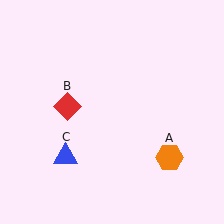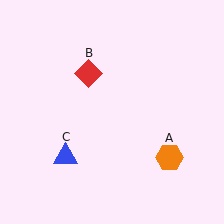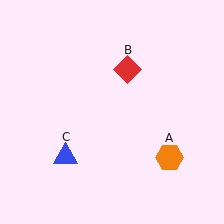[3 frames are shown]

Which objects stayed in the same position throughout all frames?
Orange hexagon (object A) and blue triangle (object C) remained stationary.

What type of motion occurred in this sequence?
The red diamond (object B) rotated clockwise around the center of the scene.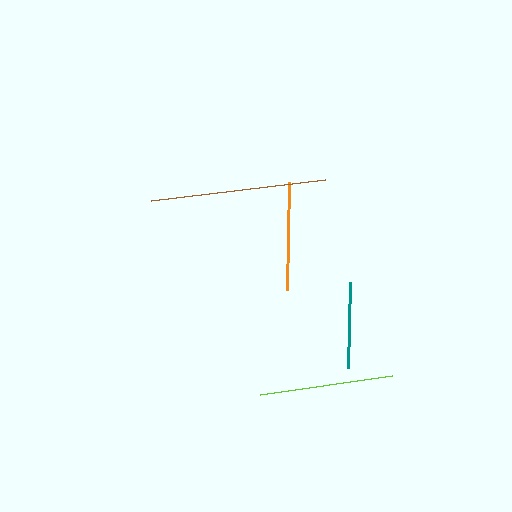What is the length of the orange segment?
The orange segment is approximately 108 pixels long.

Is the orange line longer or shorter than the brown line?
The brown line is longer than the orange line.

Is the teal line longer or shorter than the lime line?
The lime line is longer than the teal line.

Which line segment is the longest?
The brown line is the longest at approximately 175 pixels.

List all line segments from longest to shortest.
From longest to shortest: brown, lime, orange, teal.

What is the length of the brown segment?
The brown segment is approximately 175 pixels long.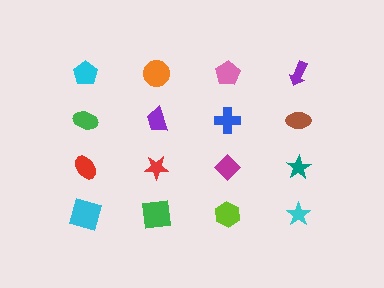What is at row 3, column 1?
A red ellipse.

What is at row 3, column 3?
A magenta diamond.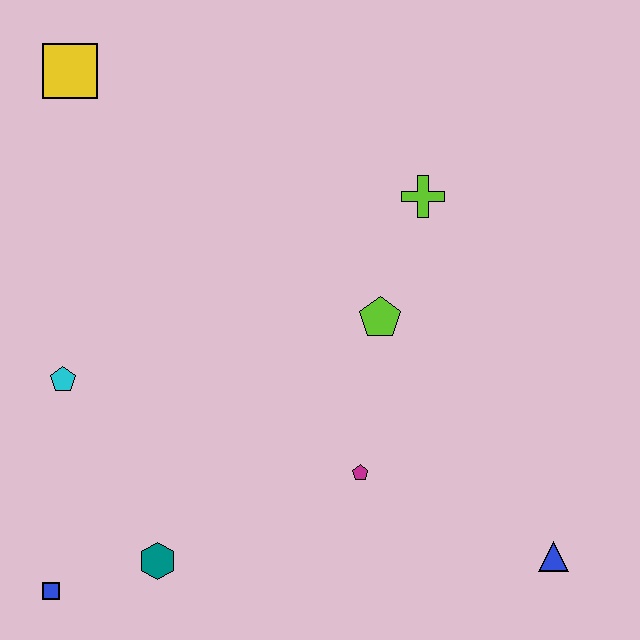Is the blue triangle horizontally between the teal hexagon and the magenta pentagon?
No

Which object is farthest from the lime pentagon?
The blue square is farthest from the lime pentagon.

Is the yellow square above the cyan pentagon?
Yes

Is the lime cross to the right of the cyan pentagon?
Yes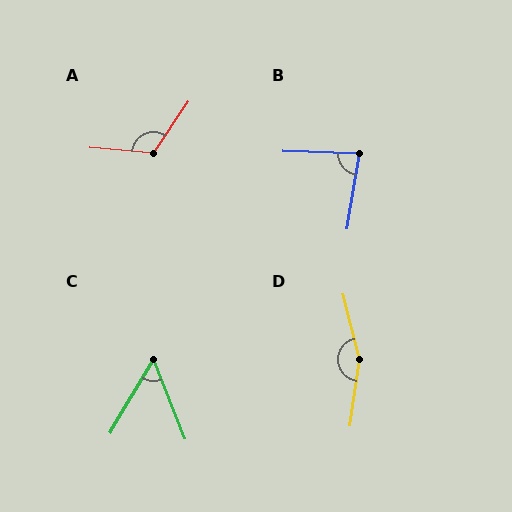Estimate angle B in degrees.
Approximately 83 degrees.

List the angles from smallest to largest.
C (52°), B (83°), A (119°), D (158°).